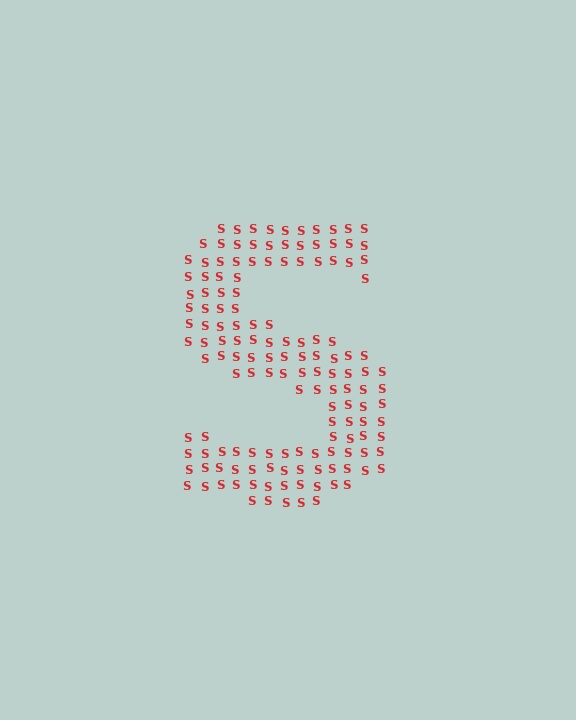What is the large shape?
The large shape is the letter S.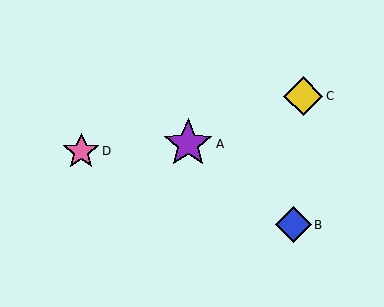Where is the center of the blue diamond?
The center of the blue diamond is at (293, 225).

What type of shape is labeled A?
Shape A is a purple star.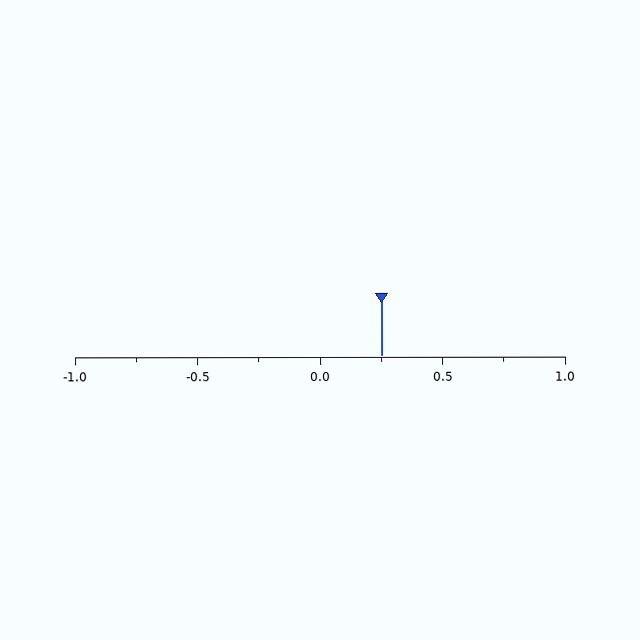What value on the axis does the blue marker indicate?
The marker indicates approximately 0.25.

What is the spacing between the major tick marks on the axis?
The major ticks are spaced 0.5 apart.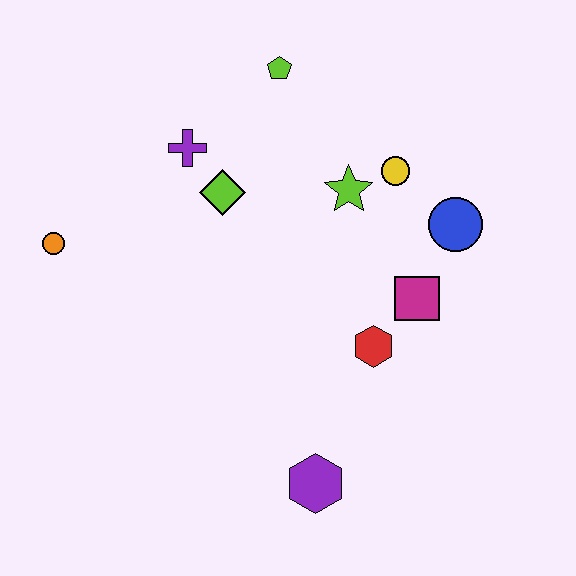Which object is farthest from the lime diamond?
The purple hexagon is farthest from the lime diamond.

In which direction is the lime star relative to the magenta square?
The lime star is above the magenta square.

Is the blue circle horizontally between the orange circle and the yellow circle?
No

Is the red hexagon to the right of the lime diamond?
Yes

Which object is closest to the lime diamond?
The purple cross is closest to the lime diamond.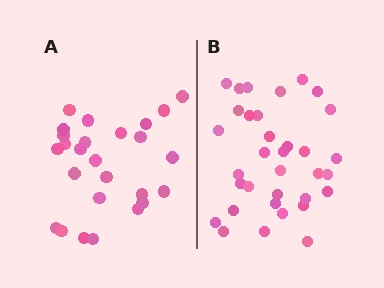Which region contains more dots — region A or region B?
Region B (the right region) has more dots.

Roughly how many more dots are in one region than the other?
Region B has roughly 8 or so more dots than region A.